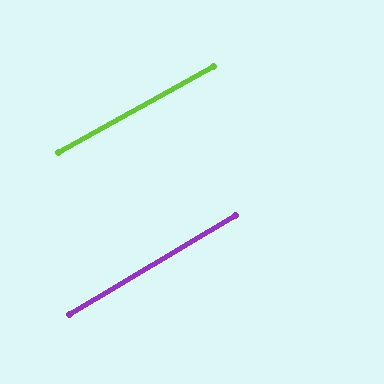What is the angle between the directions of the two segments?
Approximately 2 degrees.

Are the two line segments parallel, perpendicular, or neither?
Parallel — their directions differ by only 1.7°.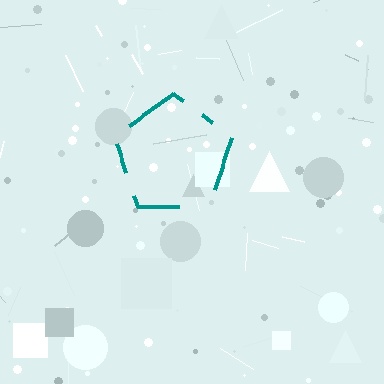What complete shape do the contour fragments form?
The contour fragments form a pentagon.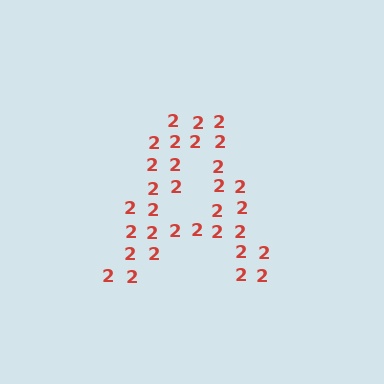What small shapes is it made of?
It is made of small digit 2's.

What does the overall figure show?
The overall figure shows the letter A.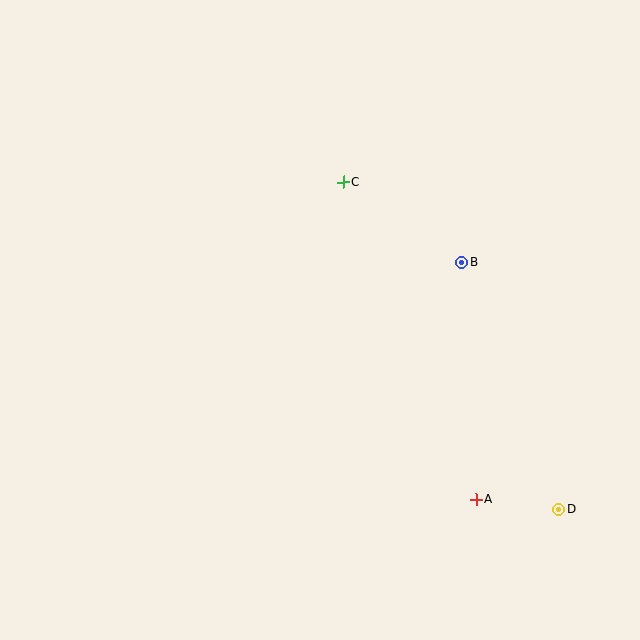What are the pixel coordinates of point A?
Point A is at (476, 499).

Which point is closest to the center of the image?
Point C at (343, 182) is closest to the center.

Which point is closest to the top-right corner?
Point B is closest to the top-right corner.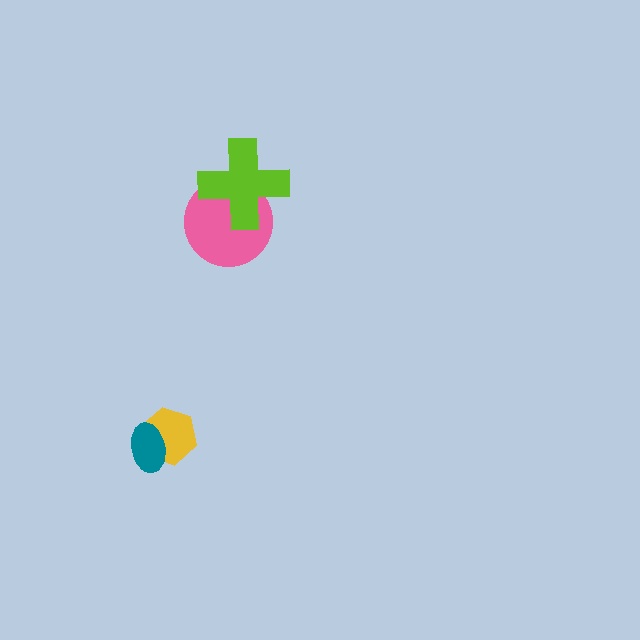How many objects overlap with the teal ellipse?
1 object overlaps with the teal ellipse.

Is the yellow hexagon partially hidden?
Yes, it is partially covered by another shape.